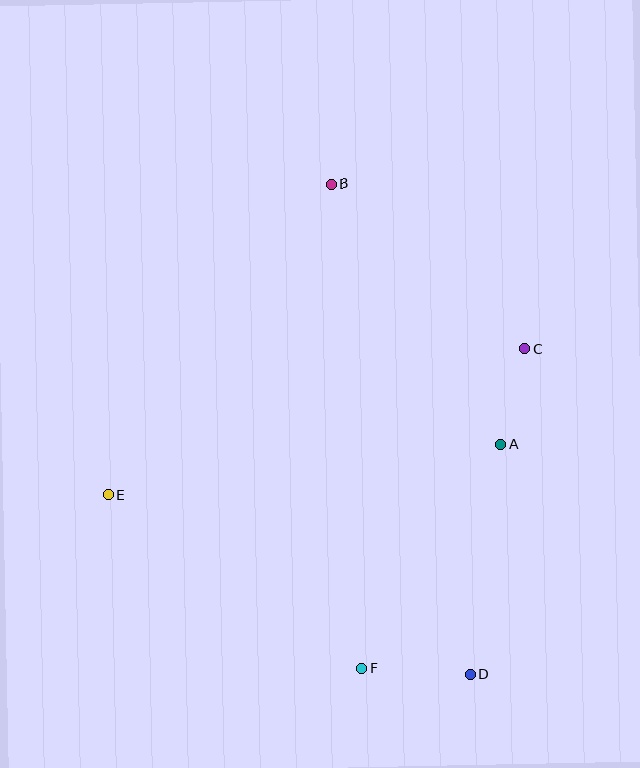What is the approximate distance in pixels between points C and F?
The distance between C and F is approximately 359 pixels.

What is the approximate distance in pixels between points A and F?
The distance between A and F is approximately 264 pixels.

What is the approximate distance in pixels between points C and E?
The distance between C and E is approximately 441 pixels.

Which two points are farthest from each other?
Points B and D are farthest from each other.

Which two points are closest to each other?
Points A and C are closest to each other.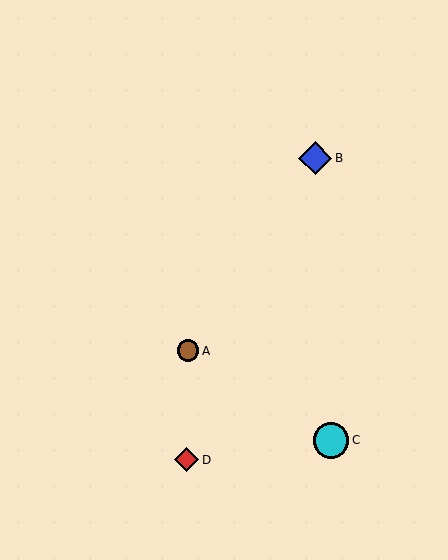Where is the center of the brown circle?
The center of the brown circle is at (188, 351).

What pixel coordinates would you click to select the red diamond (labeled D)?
Click at (187, 460) to select the red diamond D.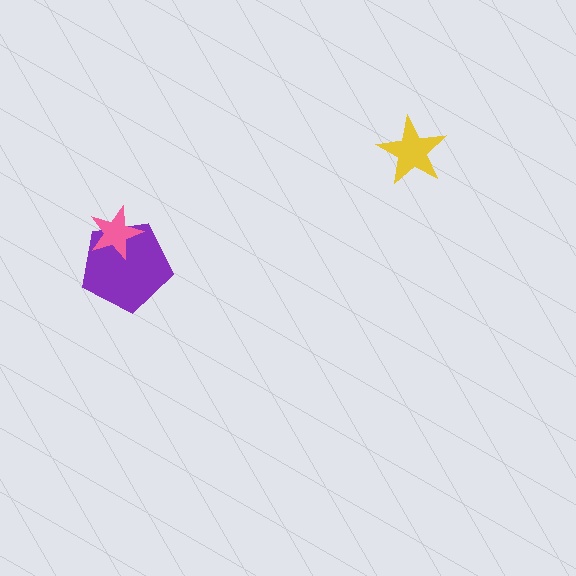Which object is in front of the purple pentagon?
The pink star is in front of the purple pentagon.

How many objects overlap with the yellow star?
0 objects overlap with the yellow star.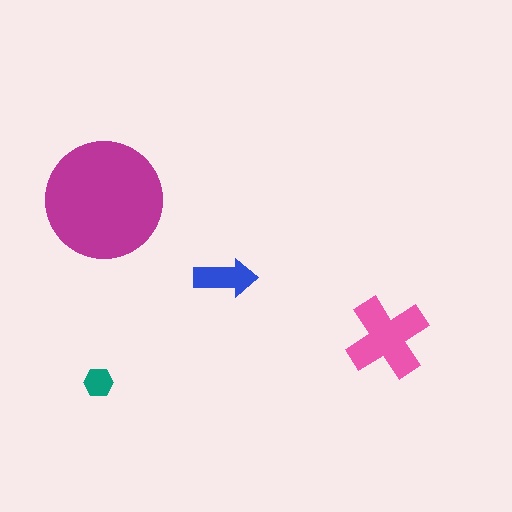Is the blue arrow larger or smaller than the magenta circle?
Smaller.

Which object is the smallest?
The teal hexagon.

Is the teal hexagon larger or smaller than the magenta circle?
Smaller.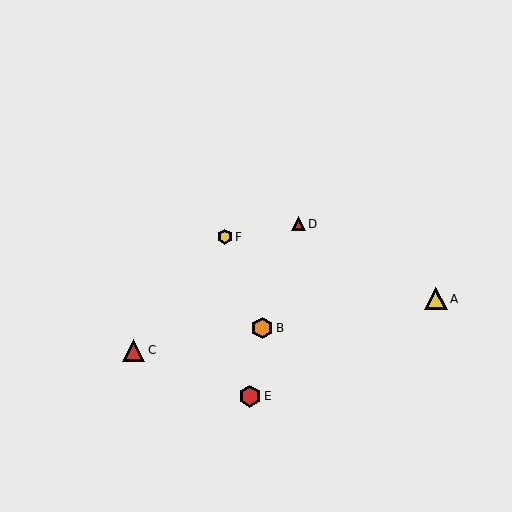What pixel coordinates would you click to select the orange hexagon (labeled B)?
Click at (262, 328) to select the orange hexagon B.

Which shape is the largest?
The yellow triangle (labeled A) is the largest.